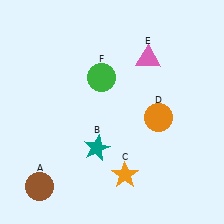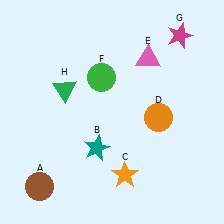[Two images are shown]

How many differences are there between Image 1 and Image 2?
There are 2 differences between the two images.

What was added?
A magenta star (G), a green triangle (H) were added in Image 2.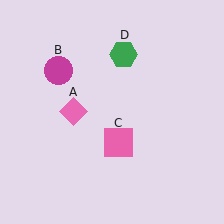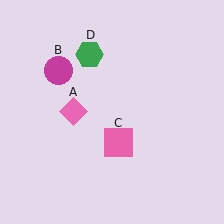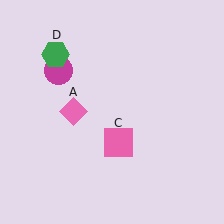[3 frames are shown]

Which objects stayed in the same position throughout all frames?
Pink diamond (object A) and magenta circle (object B) and pink square (object C) remained stationary.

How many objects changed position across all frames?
1 object changed position: green hexagon (object D).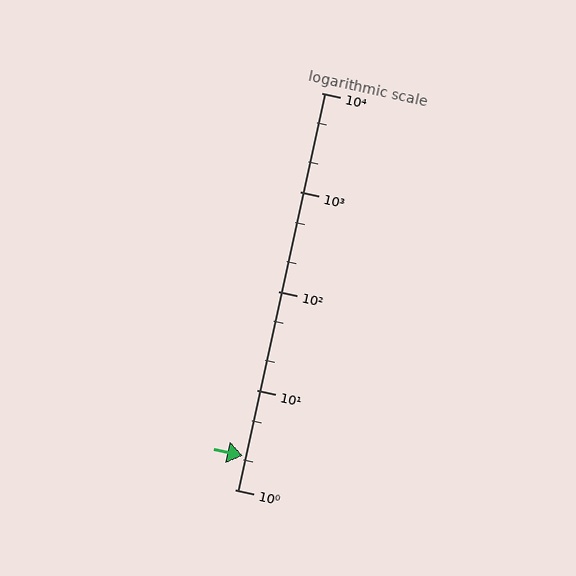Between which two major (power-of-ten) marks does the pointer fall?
The pointer is between 1 and 10.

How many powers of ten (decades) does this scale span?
The scale spans 4 decades, from 1 to 10000.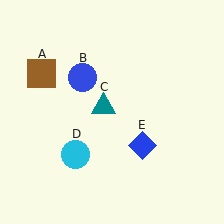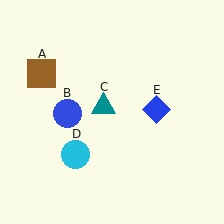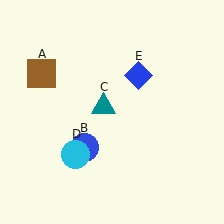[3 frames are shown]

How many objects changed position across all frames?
2 objects changed position: blue circle (object B), blue diamond (object E).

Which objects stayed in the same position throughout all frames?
Brown square (object A) and teal triangle (object C) and cyan circle (object D) remained stationary.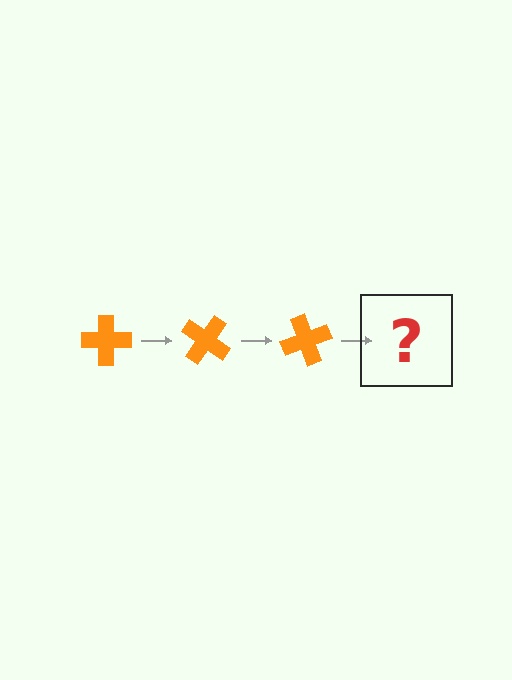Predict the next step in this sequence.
The next step is an orange cross rotated 105 degrees.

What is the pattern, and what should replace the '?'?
The pattern is that the cross rotates 35 degrees each step. The '?' should be an orange cross rotated 105 degrees.